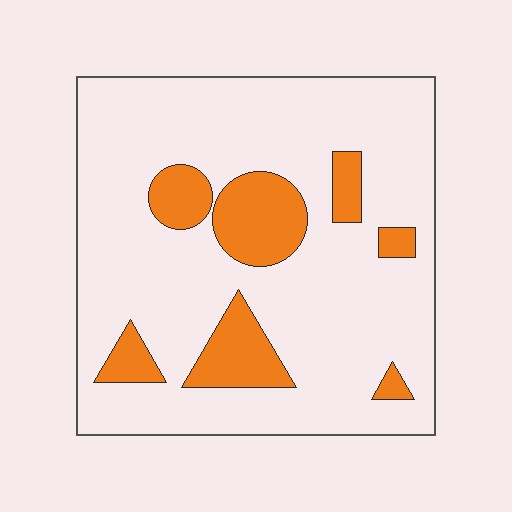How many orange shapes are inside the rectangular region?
7.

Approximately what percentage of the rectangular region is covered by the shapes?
Approximately 20%.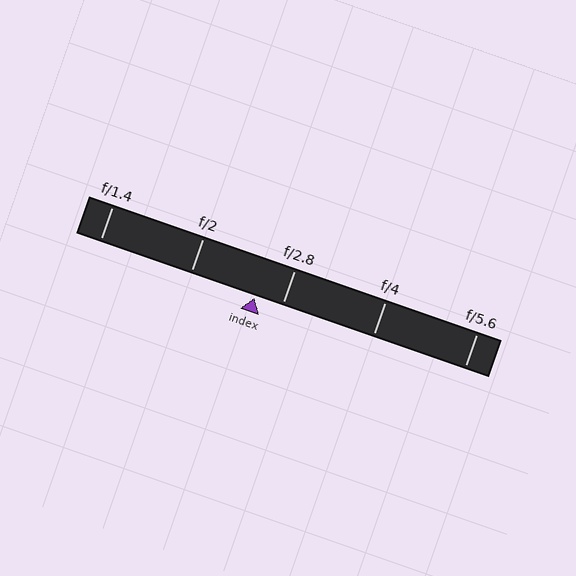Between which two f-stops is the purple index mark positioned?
The index mark is between f/2 and f/2.8.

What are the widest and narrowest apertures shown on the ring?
The widest aperture shown is f/1.4 and the narrowest is f/5.6.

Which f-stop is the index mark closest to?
The index mark is closest to f/2.8.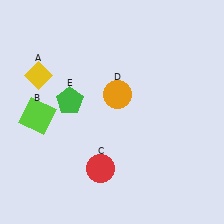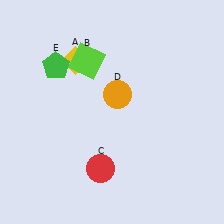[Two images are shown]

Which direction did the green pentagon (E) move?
The green pentagon (E) moved up.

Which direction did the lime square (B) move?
The lime square (B) moved up.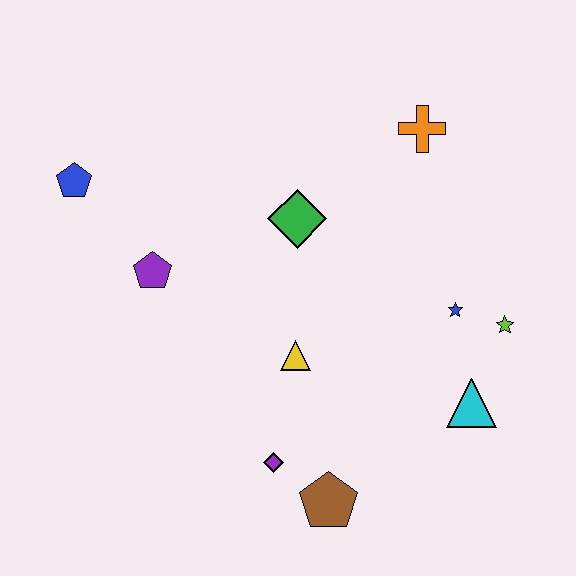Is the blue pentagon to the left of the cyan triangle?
Yes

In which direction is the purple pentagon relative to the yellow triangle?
The purple pentagon is to the left of the yellow triangle.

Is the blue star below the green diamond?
Yes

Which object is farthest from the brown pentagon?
The blue pentagon is farthest from the brown pentagon.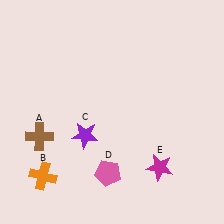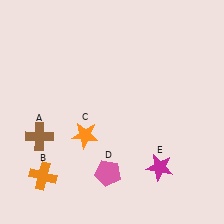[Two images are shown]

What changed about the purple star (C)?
In Image 1, C is purple. In Image 2, it changed to orange.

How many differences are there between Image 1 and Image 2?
There is 1 difference between the two images.